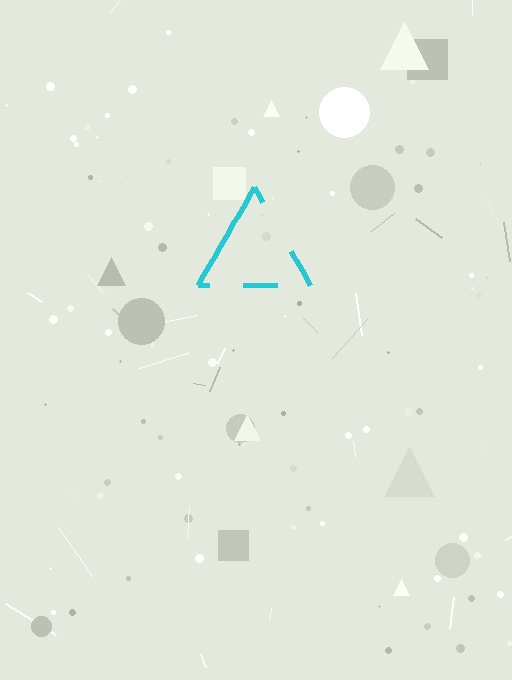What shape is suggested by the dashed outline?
The dashed outline suggests a triangle.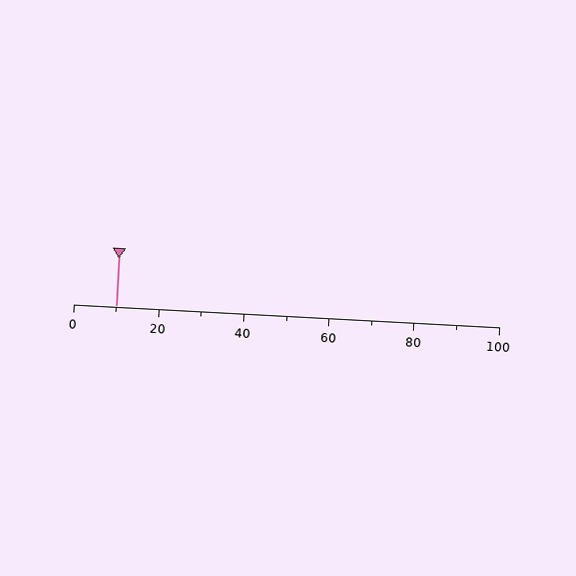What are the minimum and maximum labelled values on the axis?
The axis runs from 0 to 100.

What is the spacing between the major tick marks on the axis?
The major ticks are spaced 20 apart.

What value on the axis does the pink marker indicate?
The marker indicates approximately 10.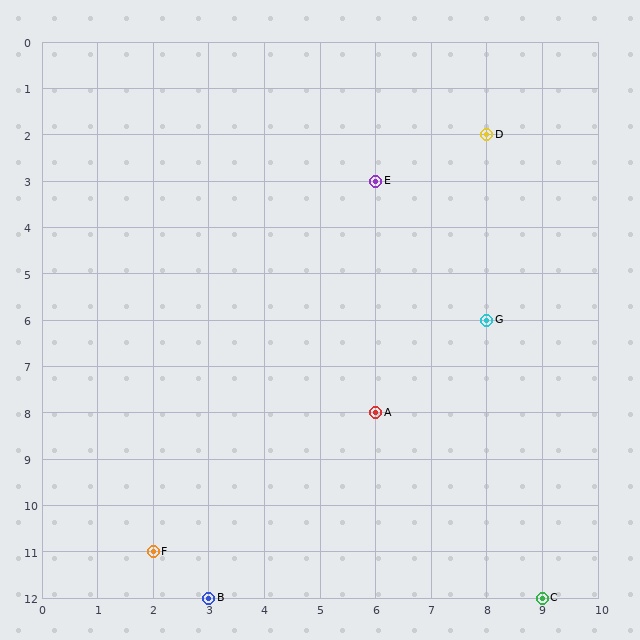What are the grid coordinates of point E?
Point E is at grid coordinates (6, 3).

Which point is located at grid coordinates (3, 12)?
Point B is at (3, 12).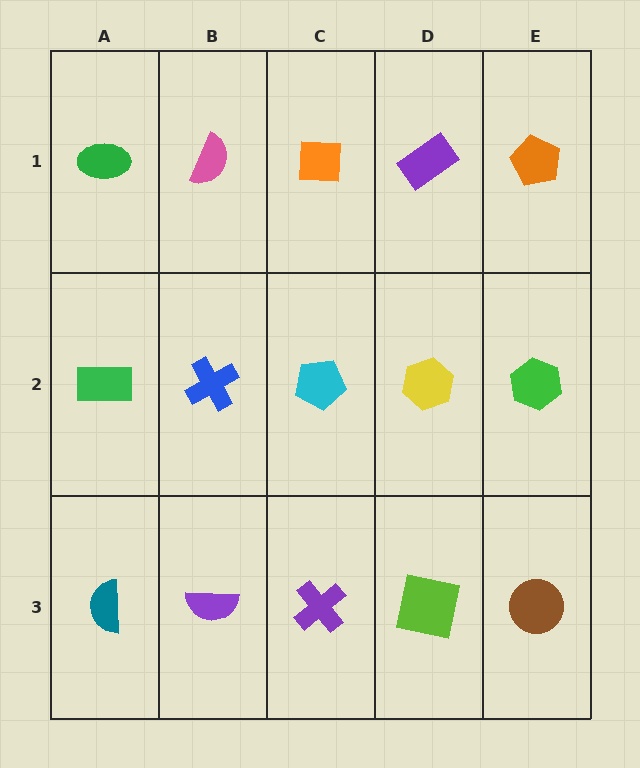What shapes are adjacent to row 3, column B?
A blue cross (row 2, column B), a teal semicircle (row 3, column A), a purple cross (row 3, column C).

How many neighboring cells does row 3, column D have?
3.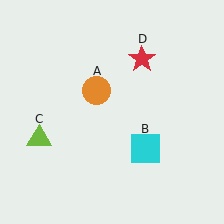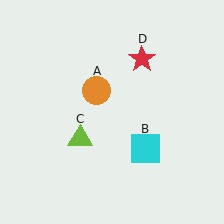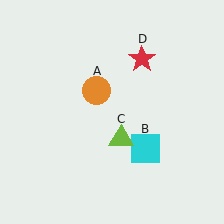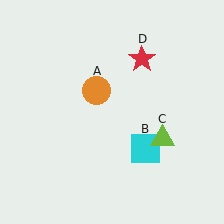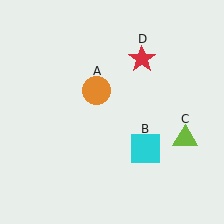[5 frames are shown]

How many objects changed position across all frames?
1 object changed position: lime triangle (object C).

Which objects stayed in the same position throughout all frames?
Orange circle (object A) and cyan square (object B) and red star (object D) remained stationary.